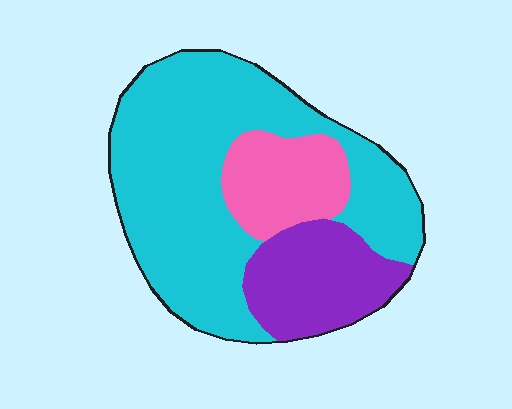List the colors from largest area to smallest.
From largest to smallest: cyan, purple, pink.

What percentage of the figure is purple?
Purple covers around 20% of the figure.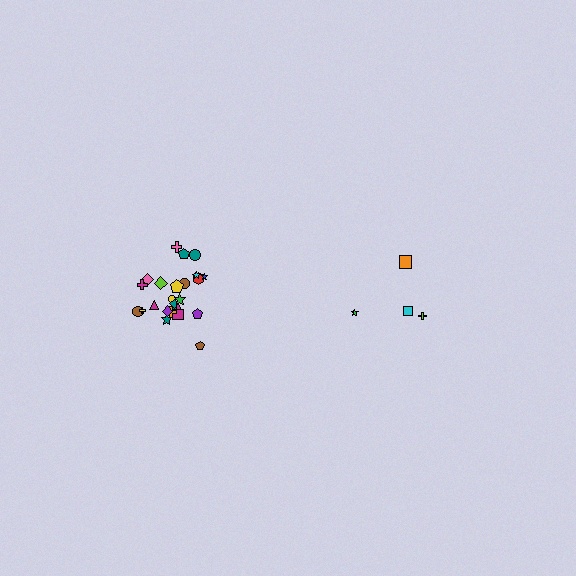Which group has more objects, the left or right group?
The left group.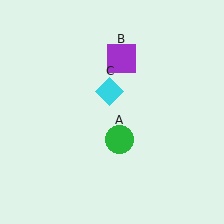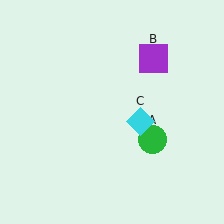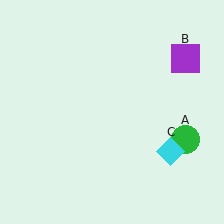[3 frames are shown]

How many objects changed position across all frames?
3 objects changed position: green circle (object A), purple square (object B), cyan diamond (object C).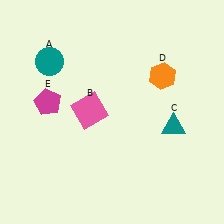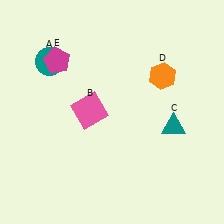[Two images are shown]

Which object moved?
The magenta pentagon (E) moved up.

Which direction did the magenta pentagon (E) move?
The magenta pentagon (E) moved up.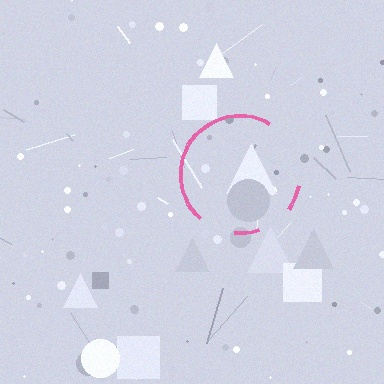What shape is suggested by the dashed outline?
The dashed outline suggests a circle.